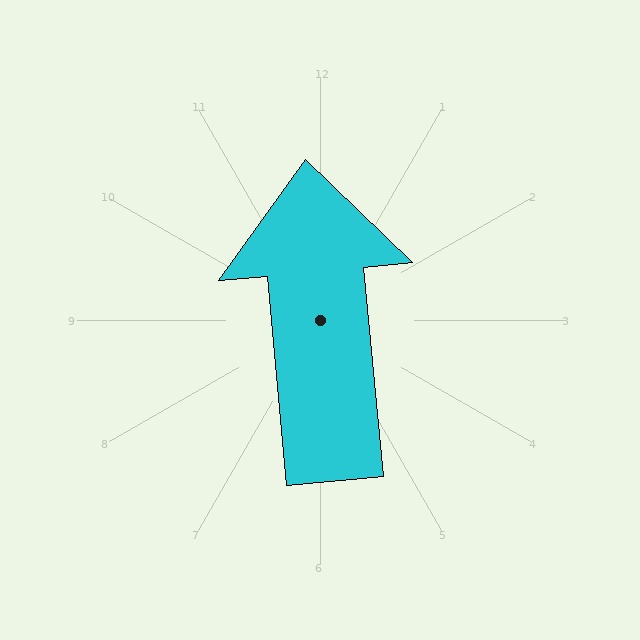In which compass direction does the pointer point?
North.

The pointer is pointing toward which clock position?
Roughly 12 o'clock.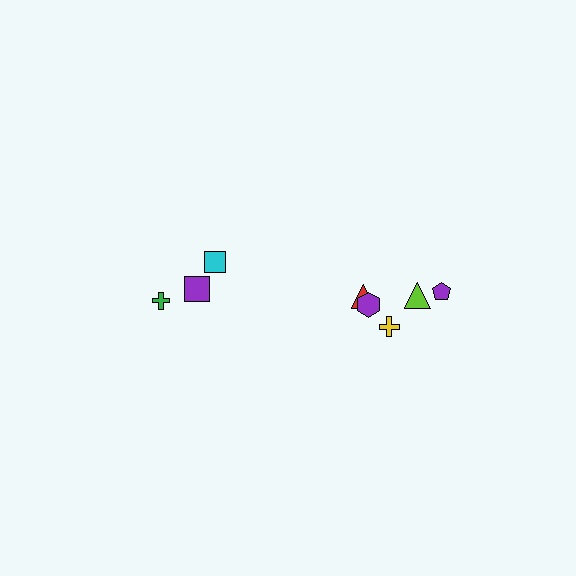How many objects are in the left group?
There are 3 objects.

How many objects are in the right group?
There are 5 objects.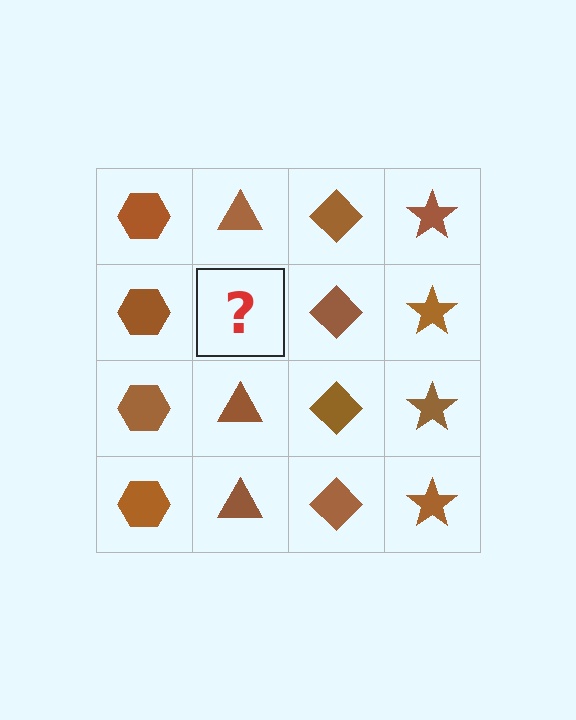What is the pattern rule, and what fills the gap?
The rule is that each column has a consistent shape. The gap should be filled with a brown triangle.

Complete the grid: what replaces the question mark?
The question mark should be replaced with a brown triangle.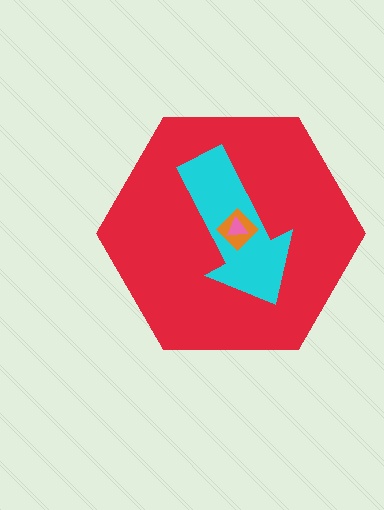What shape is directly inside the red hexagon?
The cyan arrow.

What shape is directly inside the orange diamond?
The pink triangle.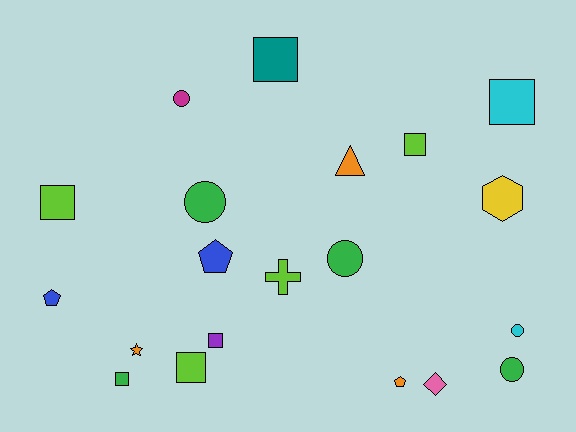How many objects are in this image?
There are 20 objects.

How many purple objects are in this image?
There is 1 purple object.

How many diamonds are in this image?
There is 1 diamond.